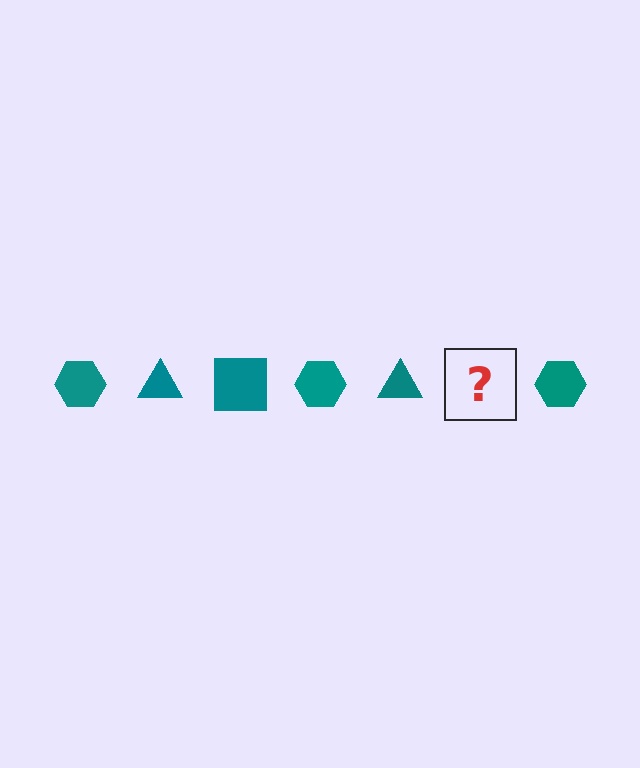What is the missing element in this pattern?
The missing element is a teal square.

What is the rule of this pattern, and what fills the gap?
The rule is that the pattern cycles through hexagon, triangle, square shapes in teal. The gap should be filled with a teal square.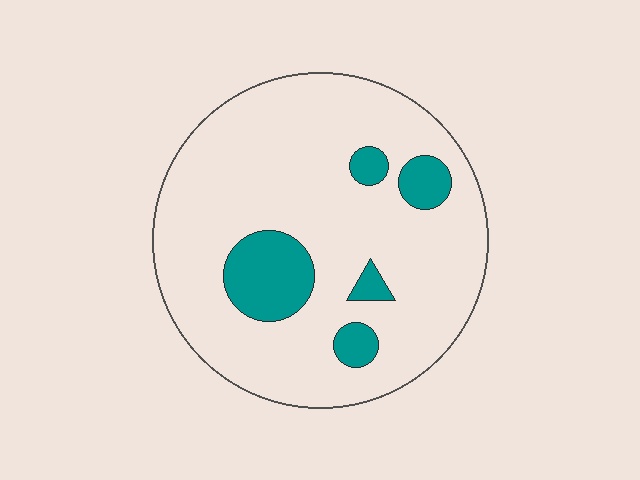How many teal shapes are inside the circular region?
5.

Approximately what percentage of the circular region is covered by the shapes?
Approximately 15%.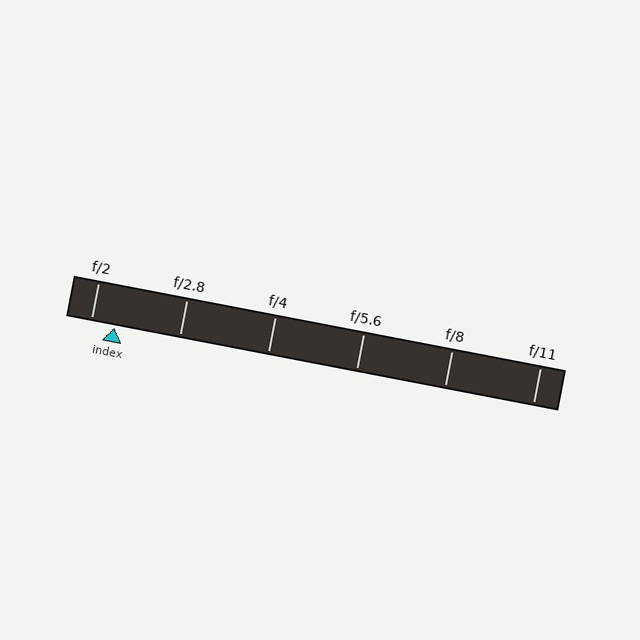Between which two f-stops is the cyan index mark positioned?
The index mark is between f/2 and f/2.8.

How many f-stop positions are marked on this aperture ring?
There are 6 f-stop positions marked.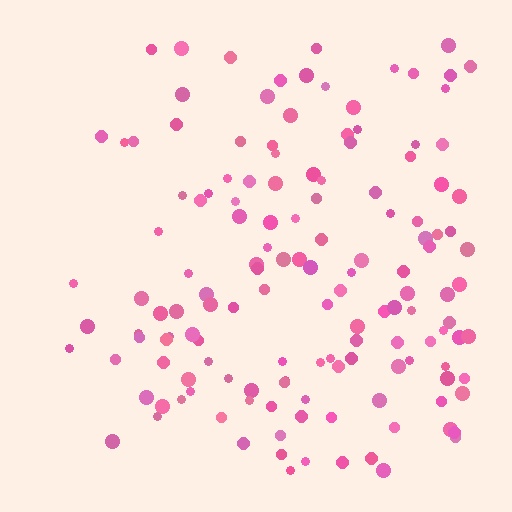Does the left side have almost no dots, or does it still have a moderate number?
Still a moderate number, just noticeably fewer than the right.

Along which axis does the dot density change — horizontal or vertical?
Horizontal.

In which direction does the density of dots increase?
From left to right, with the right side densest.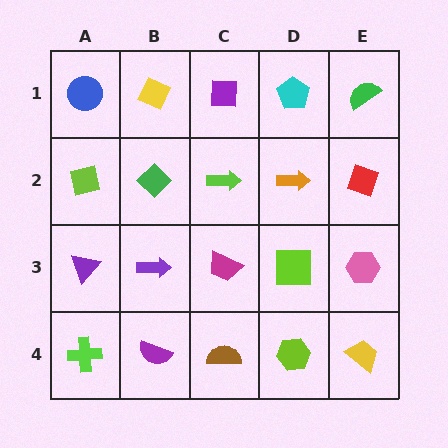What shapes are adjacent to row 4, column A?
A purple triangle (row 3, column A), a purple semicircle (row 4, column B).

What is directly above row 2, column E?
A green semicircle.